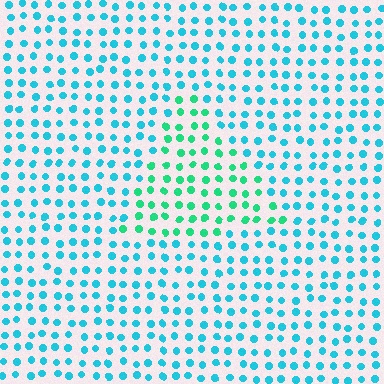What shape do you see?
I see a triangle.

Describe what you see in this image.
The image is filled with small cyan elements in a uniform arrangement. A triangle-shaped region is visible where the elements are tinted to a slightly different hue, forming a subtle color boundary.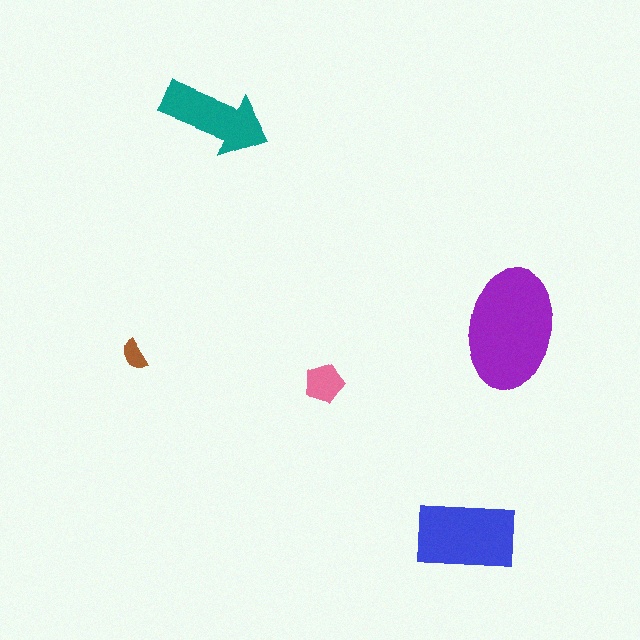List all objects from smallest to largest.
The brown semicircle, the pink pentagon, the teal arrow, the blue rectangle, the purple ellipse.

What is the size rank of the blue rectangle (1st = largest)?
2nd.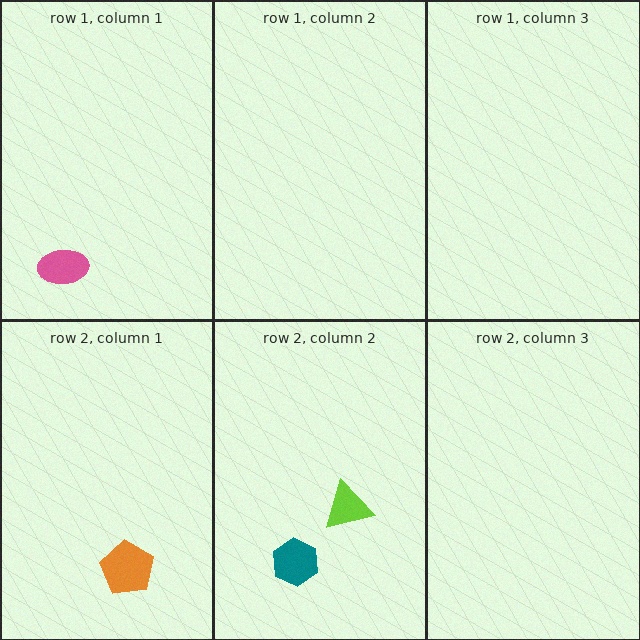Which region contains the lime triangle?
The row 2, column 2 region.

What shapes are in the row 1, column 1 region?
The pink ellipse.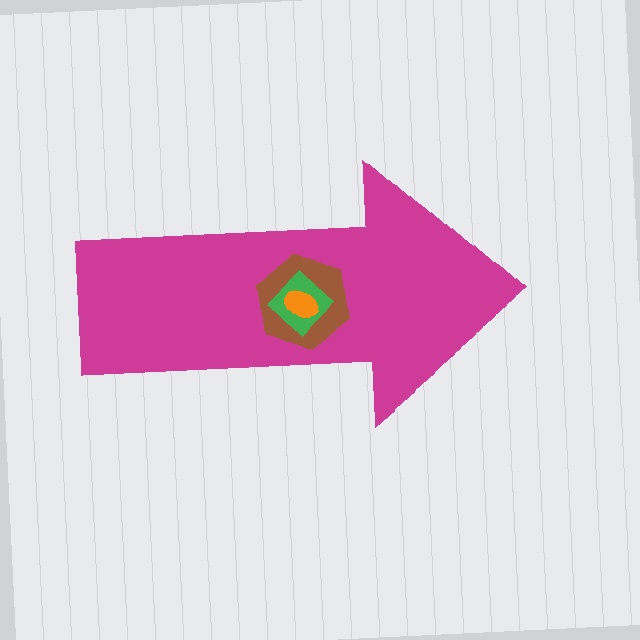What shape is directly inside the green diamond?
The orange ellipse.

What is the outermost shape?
The magenta arrow.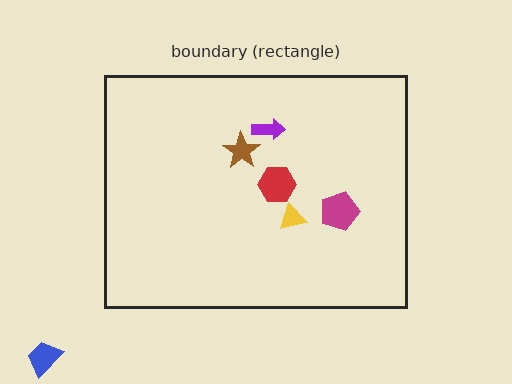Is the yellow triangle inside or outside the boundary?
Inside.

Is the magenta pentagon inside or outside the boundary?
Inside.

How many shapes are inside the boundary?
5 inside, 1 outside.